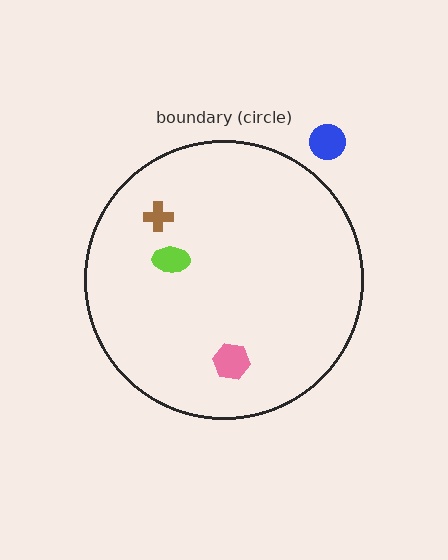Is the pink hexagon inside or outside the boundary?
Inside.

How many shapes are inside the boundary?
3 inside, 1 outside.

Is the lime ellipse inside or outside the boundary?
Inside.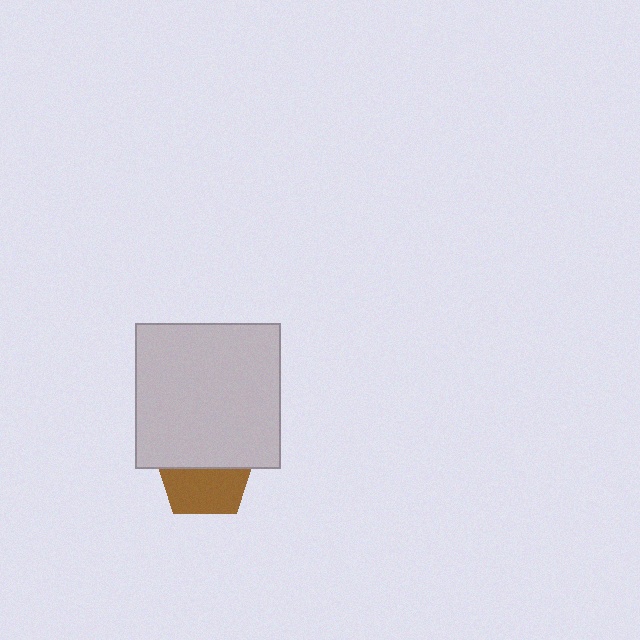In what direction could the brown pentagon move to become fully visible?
The brown pentagon could move down. That would shift it out from behind the light gray square entirely.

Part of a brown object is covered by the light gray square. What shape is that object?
It is a pentagon.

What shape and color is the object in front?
The object in front is a light gray square.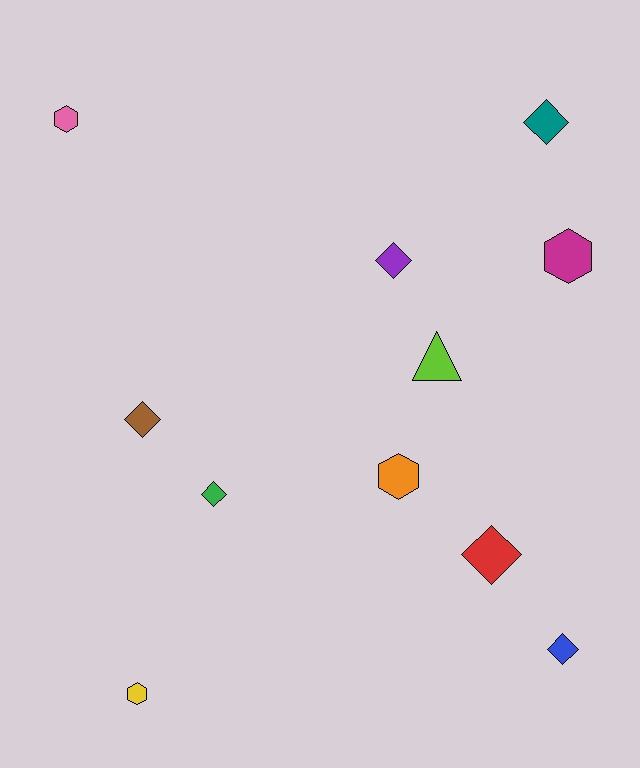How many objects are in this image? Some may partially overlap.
There are 11 objects.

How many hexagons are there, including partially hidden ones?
There are 4 hexagons.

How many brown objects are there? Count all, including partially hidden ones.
There is 1 brown object.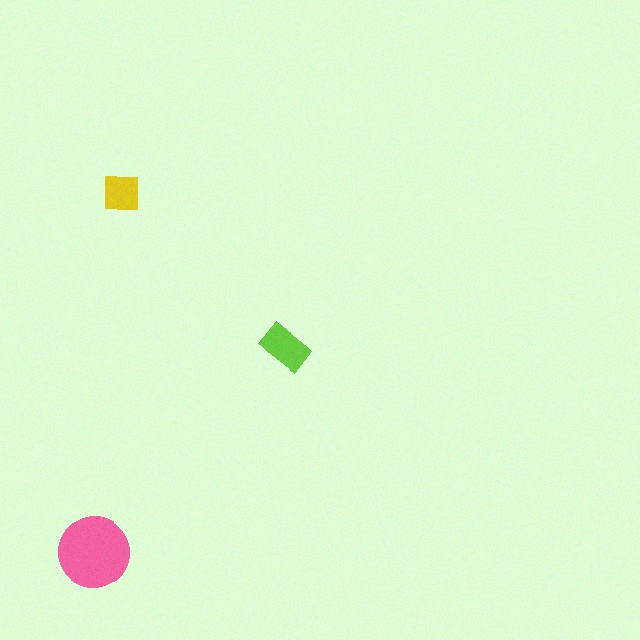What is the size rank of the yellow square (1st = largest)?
3rd.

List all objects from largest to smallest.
The pink circle, the lime rectangle, the yellow square.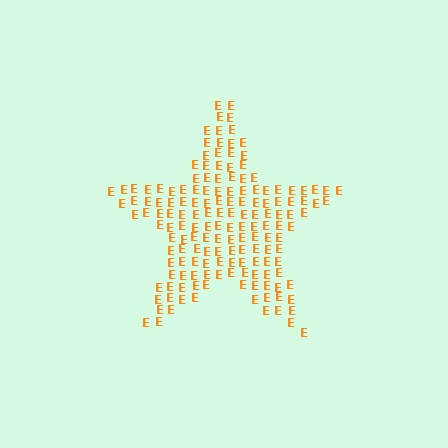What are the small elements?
The small elements are letter E's.